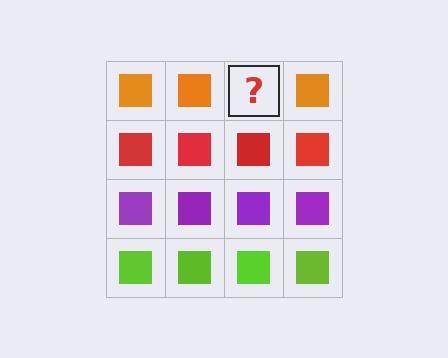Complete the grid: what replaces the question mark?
The question mark should be replaced with an orange square.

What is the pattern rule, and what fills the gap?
The rule is that each row has a consistent color. The gap should be filled with an orange square.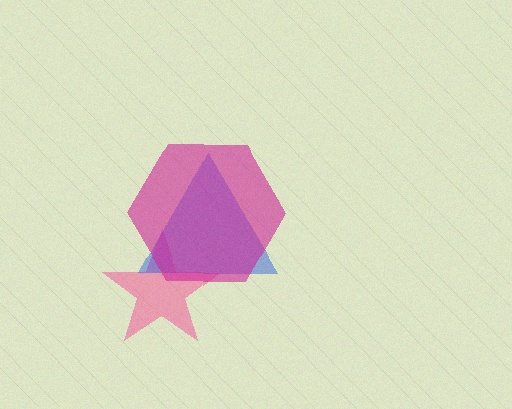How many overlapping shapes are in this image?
There are 3 overlapping shapes in the image.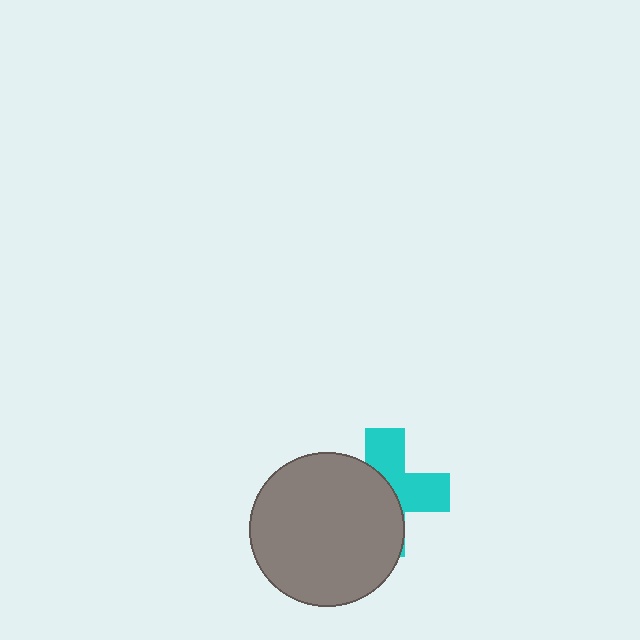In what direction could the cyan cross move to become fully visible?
The cyan cross could move right. That would shift it out from behind the gray circle entirely.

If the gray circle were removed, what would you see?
You would see the complete cyan cross.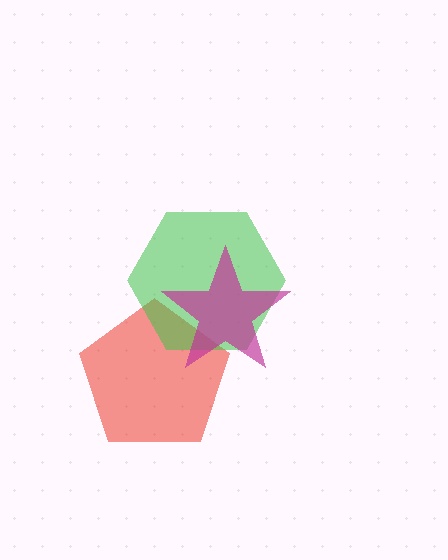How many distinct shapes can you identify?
There are 3 distinct shapes: a red pentagon, a green hexagon, a magenta star.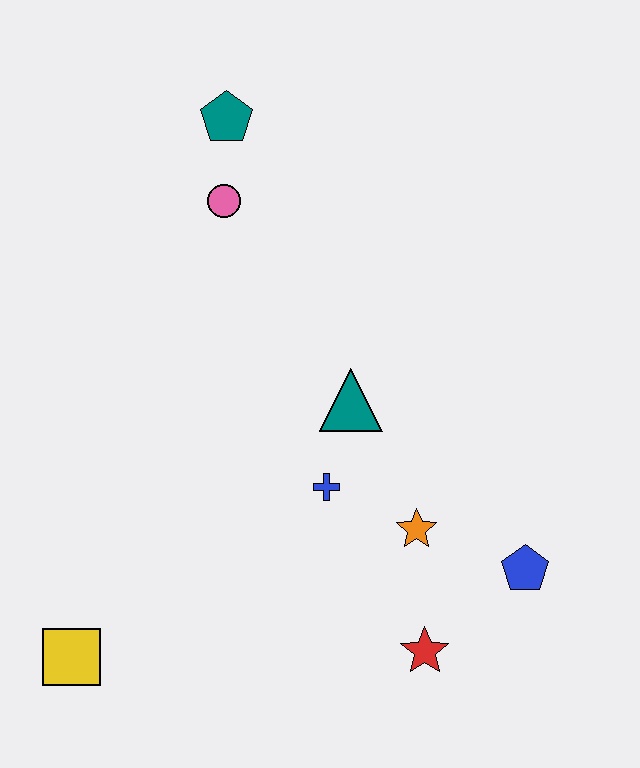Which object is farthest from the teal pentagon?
The red star is farthest from the teal pentagon.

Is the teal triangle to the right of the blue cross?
Yes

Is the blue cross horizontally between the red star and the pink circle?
Yes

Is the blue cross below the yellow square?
No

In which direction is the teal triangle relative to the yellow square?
The teal triangle is to the right of the yellow square.